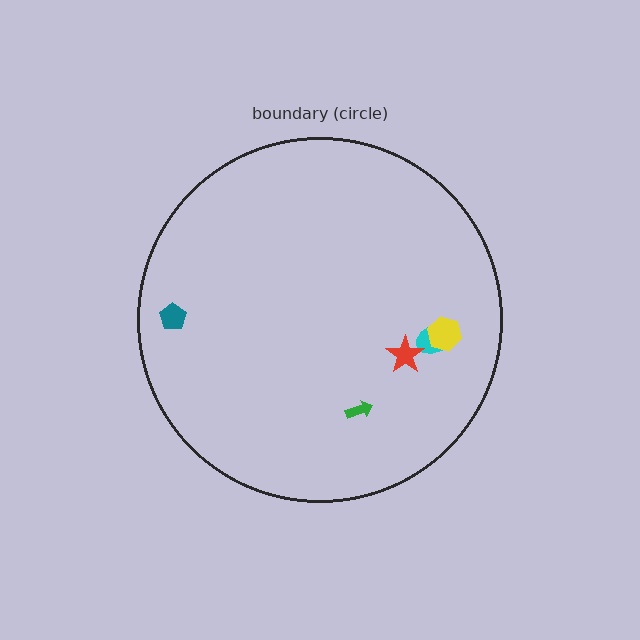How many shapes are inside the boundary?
5 inside, 0 outside.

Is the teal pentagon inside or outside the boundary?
Inside.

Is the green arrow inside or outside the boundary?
Inside.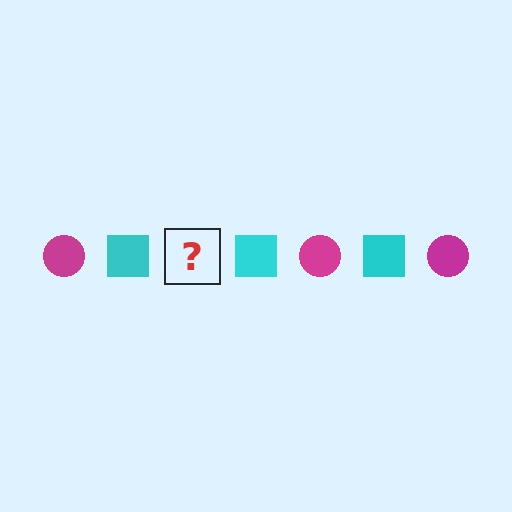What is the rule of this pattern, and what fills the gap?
The rule is that the pattern alternates between magenta circle and cyan square. The gap should be filled with a magenta circle.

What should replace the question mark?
The question mark should be replaced with a magenta circle.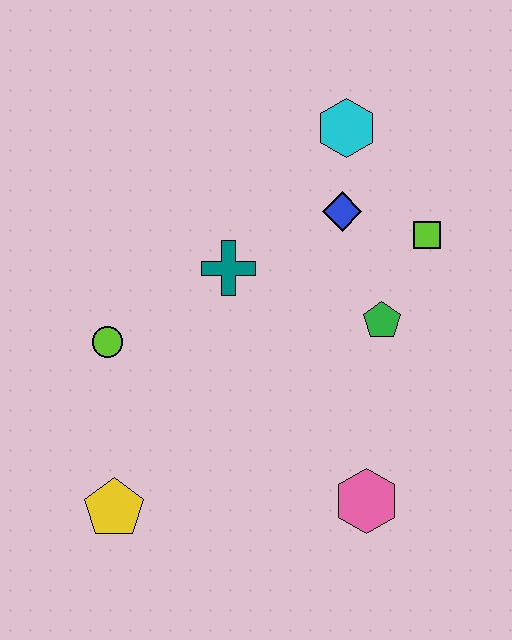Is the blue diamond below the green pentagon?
No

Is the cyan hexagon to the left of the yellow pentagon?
No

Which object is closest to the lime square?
The blue diamond is closest to the lime square.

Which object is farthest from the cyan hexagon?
The yellow pentagon is farthest from the cyan hexagon.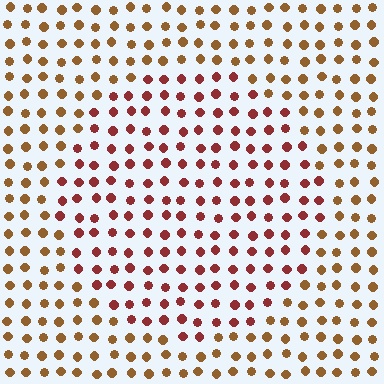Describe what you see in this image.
The image is filled with small brown elements in a uniform arrangement. A circle-shaped region is visible where the elements are tinted to a slightly different hue, forming a subtle color boundary.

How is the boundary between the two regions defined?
The boundary is defined purely by a slight shift in hue (about 34 degrees). Spacing, size, and orientation are identical on both sides.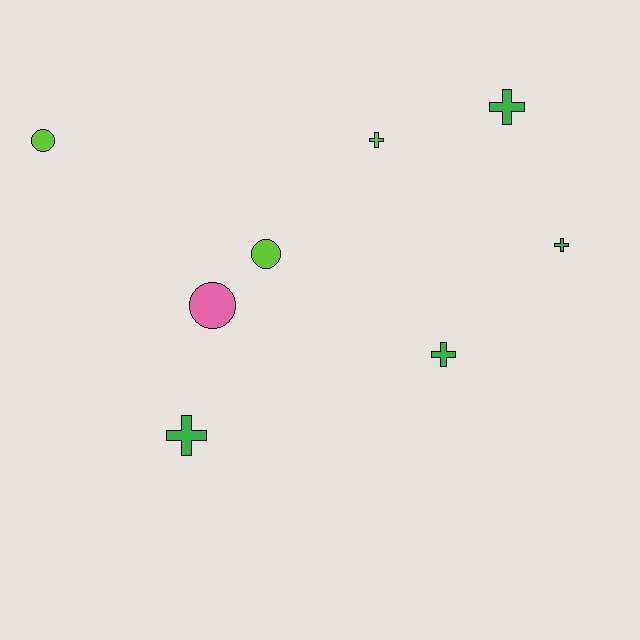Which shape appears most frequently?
Cross, with 5 objects.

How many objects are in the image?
There are 8 objects.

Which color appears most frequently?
Green, with 4 objects.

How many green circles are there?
There are no green circles.